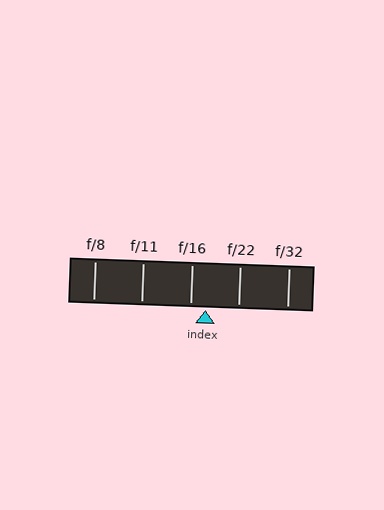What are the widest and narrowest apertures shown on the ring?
The widest aperture shown is f/8 and the narrowest is f/32.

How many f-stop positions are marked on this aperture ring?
There are 5 f-stop positions marked.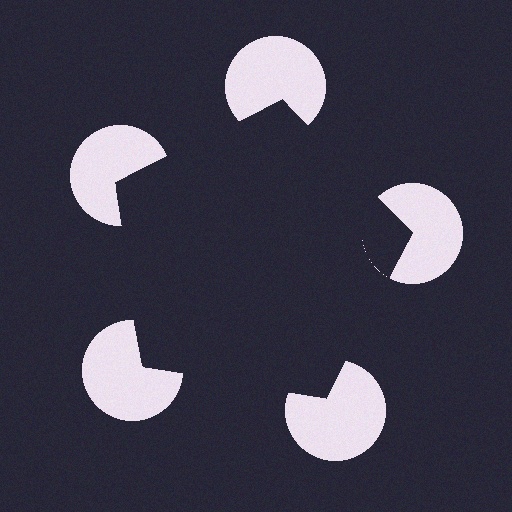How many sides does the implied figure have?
5 sides.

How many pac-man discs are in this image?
There are 5 — one at each vertex of the illusory pentagon.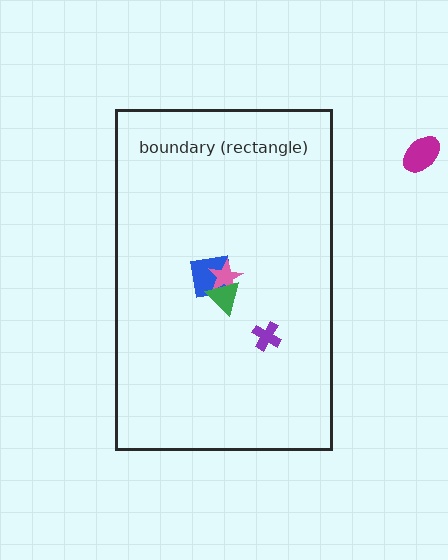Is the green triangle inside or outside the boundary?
Inside.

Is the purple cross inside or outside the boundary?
Inside.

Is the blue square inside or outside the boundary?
Inside.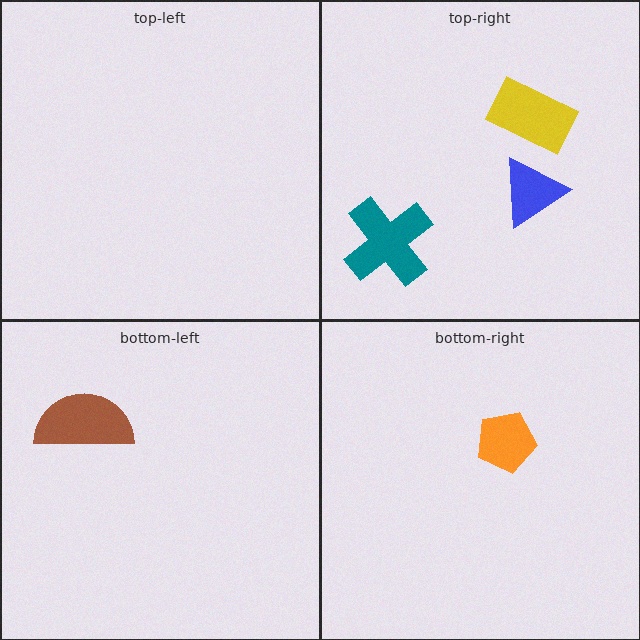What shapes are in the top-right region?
The yellow rectangle, the blue triangle, the teal cross.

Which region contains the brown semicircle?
The bottom-left region.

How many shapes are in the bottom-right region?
1.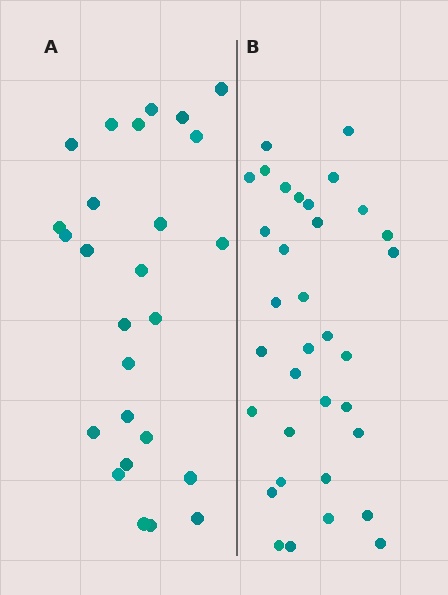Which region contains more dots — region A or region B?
Region B (the right region) has more dots.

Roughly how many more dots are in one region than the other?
Region B has roughly 8 or so more dots than region A.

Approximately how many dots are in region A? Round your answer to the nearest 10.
About 30 dots. (The exact count is 26, which rounds to 30.)